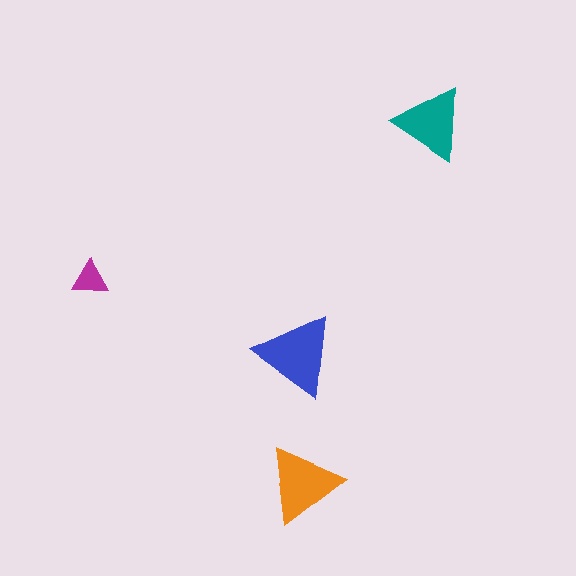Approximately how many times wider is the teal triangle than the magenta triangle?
About 2 times wider.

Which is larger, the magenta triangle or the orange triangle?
The orange one.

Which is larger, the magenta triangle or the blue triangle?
The blue one.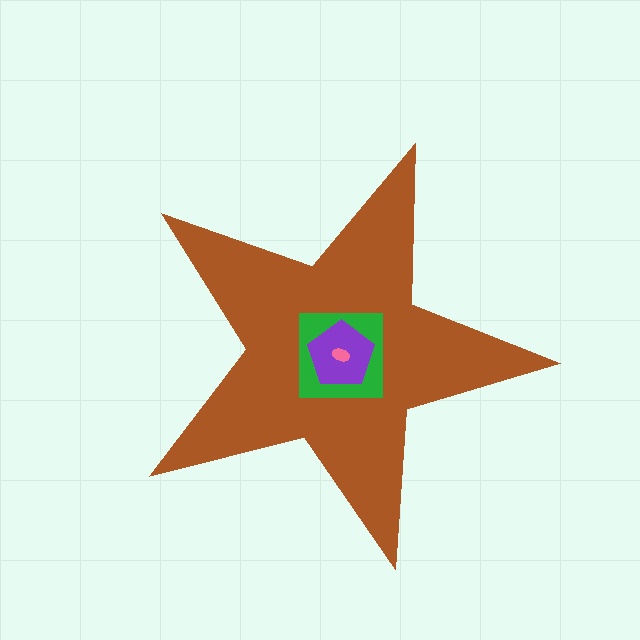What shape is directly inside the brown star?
The green square.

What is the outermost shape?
The brown star.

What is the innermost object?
The pink ellipse.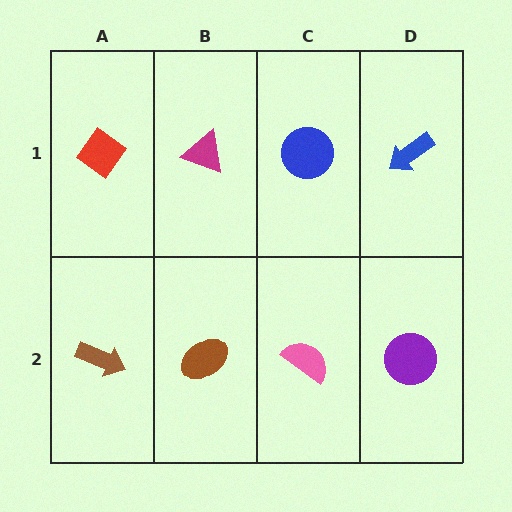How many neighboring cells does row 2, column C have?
3.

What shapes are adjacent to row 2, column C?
A blue circle (row 1, column C), a brown ellipse (row 2, column B), a purple circle (row 2, column D).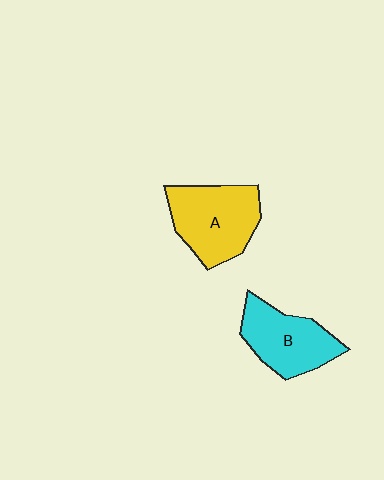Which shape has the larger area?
Shape A (yellow).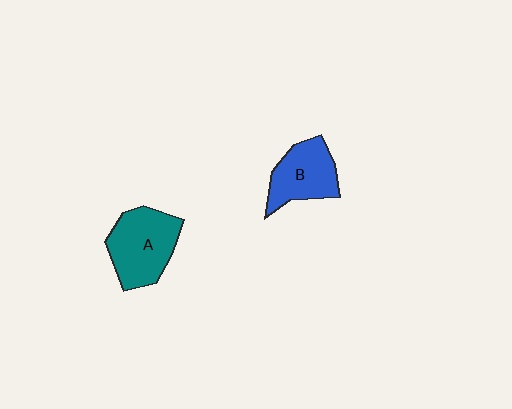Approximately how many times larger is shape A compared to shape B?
Approximately 1.2 times.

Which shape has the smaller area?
Shape B (blue).